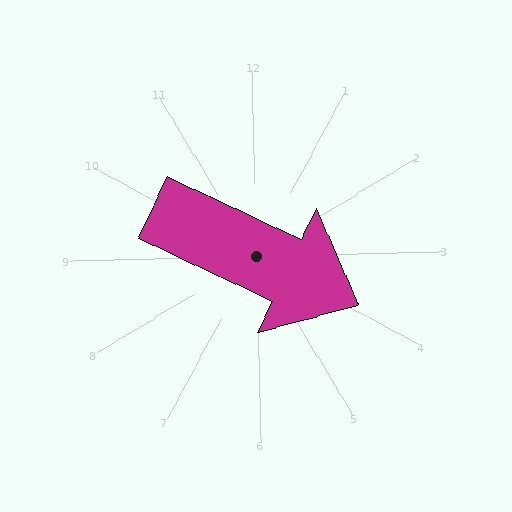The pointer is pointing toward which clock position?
Roughly 4 o'clock.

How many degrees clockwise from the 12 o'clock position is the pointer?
Approximately 117 degrees.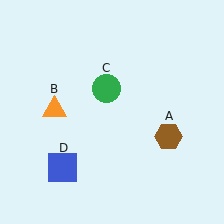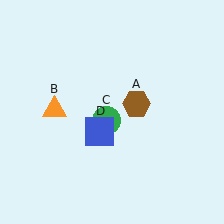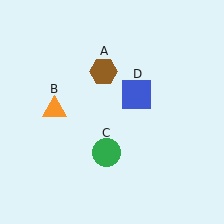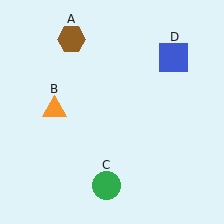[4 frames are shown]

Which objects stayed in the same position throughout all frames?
Orange triangle (object B) remained stationary.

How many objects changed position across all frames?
3 objects changed position: brown hexagon (object A), green circle (object C), blue square (object D).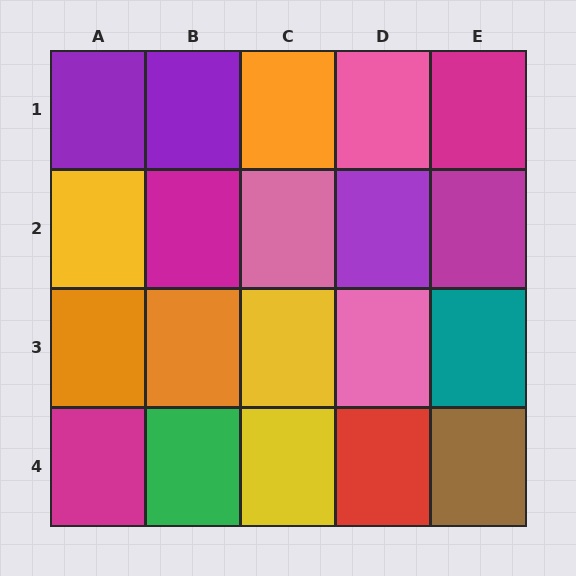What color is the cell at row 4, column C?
Yellow.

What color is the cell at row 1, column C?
Orange.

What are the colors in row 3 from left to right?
Orange, orange, yellow, pink, teal.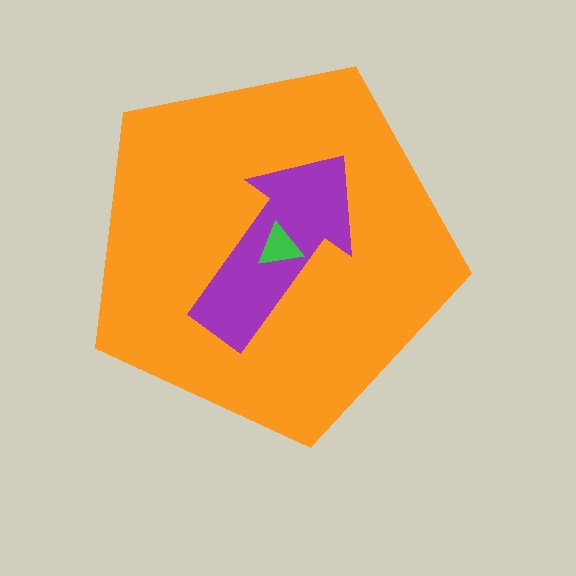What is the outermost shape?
The orange pentagon.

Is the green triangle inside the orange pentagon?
Yes.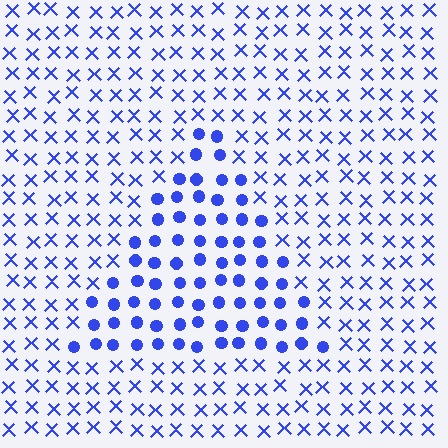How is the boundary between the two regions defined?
The boundary is defined by a change in element shape: circles inside vs. X marks outside. All elements share the same color and spacing.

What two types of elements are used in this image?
The image uses circles inside the triangle region and X marks outside it.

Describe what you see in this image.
The image is filled with small blue elements arranged in a uniform grid. A triangle-shaped region contains circles, while the surrounding area contains X marks. The boundary is defined purely by the change in element shape.